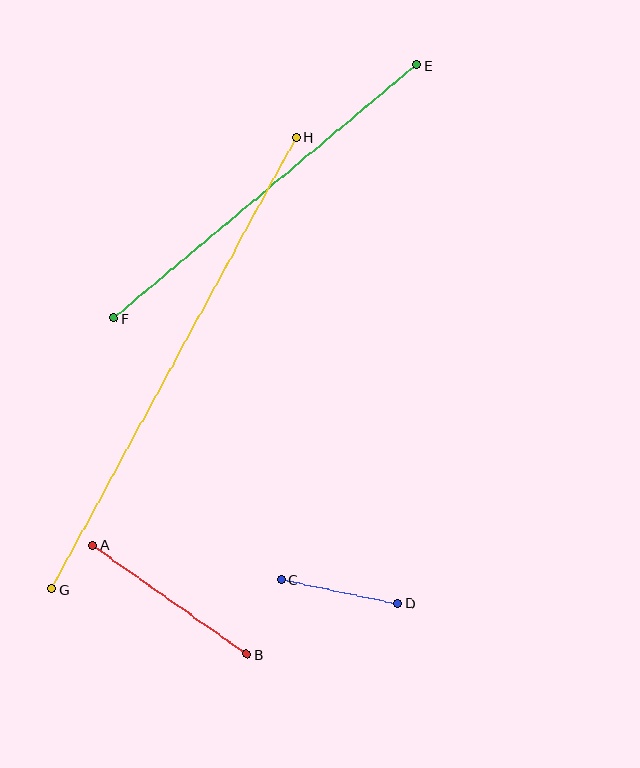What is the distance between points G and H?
The distance is approximately 514 pixels.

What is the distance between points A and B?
The distance is approximately 189 pixels.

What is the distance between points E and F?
The distance is approximately 394 pixels.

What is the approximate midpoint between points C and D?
The midpoint is at approximately (340, 591) pixels.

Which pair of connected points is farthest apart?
Points G and H are farthest apart.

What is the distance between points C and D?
The distance is approximately 119 pixels.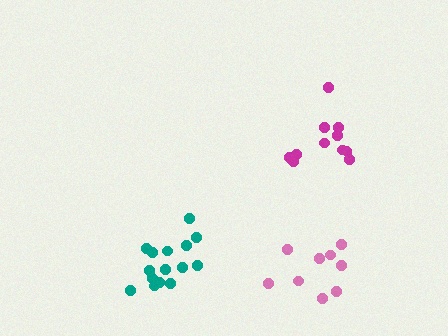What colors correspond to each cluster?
The clusters are colored: pink, magenta, teal.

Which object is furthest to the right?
The magenta cluster is rightmost.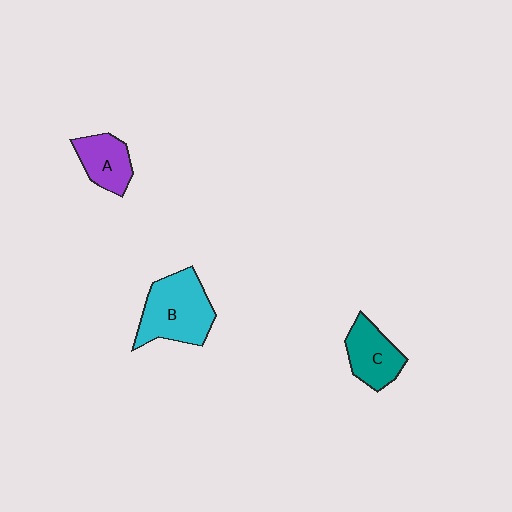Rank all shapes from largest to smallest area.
From largest to smallest: B (cyan), C (teal), A (purple).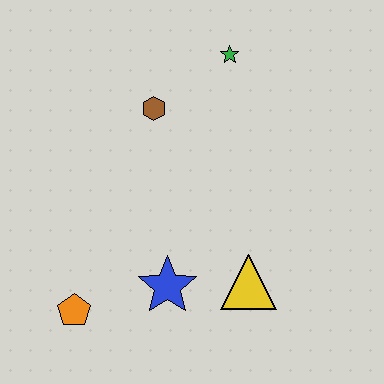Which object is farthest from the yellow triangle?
The green star is farthest from the yellow triangle.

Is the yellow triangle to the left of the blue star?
No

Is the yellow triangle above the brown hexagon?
No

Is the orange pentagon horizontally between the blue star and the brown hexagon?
No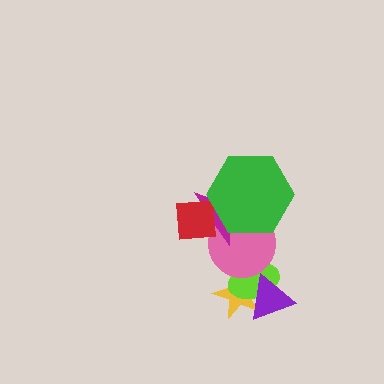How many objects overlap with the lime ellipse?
3 objects overlap with the lime ellipse.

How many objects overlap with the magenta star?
3 objects overlap with the magenta star.